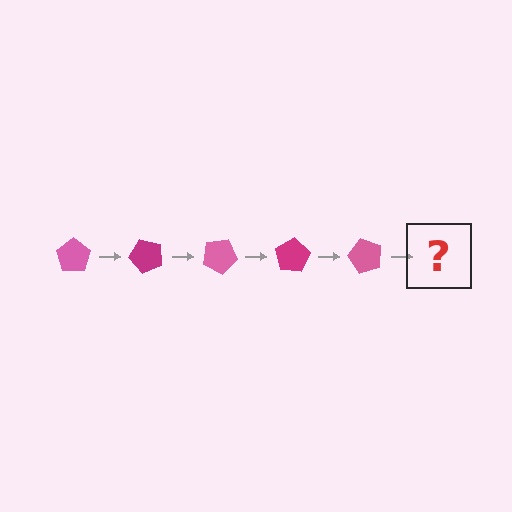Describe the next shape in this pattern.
It should be a magenta pentagon, rotated 250 degrees from the start.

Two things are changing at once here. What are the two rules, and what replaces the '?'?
The two rules are that it rotates 50 degrees each step and the color cycles through pink and magenta. The '?' should be a magenta pentagon, rotated 250 degrees from the start.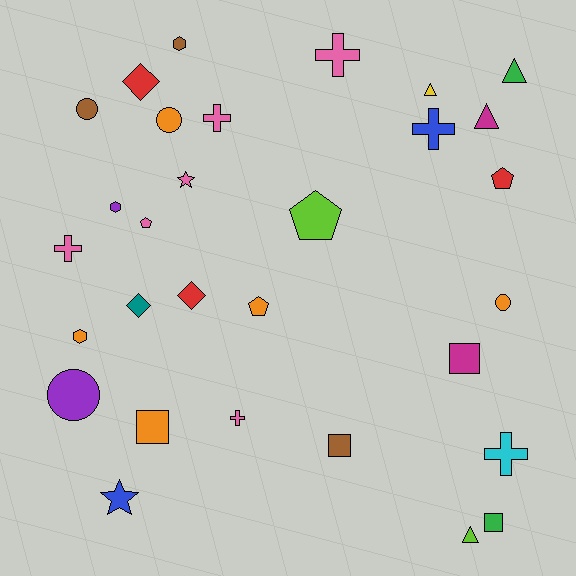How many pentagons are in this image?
There are 4 pentagons.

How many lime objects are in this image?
There are 2 lime objects.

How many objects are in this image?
There are 30 objects.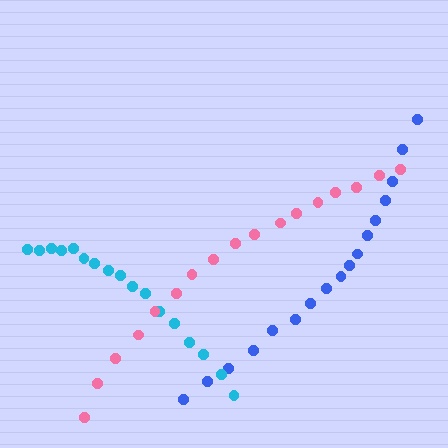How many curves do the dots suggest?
There are 3 distinct paths.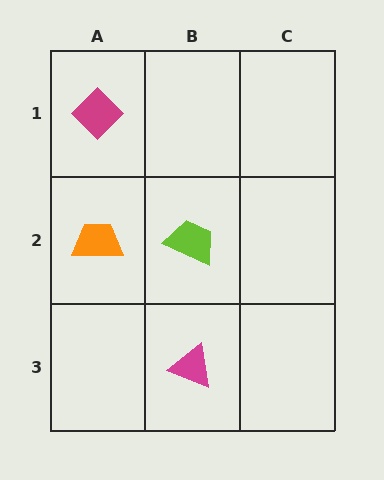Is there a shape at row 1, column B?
No, that cell is empty.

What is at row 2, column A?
An orange trapezoid.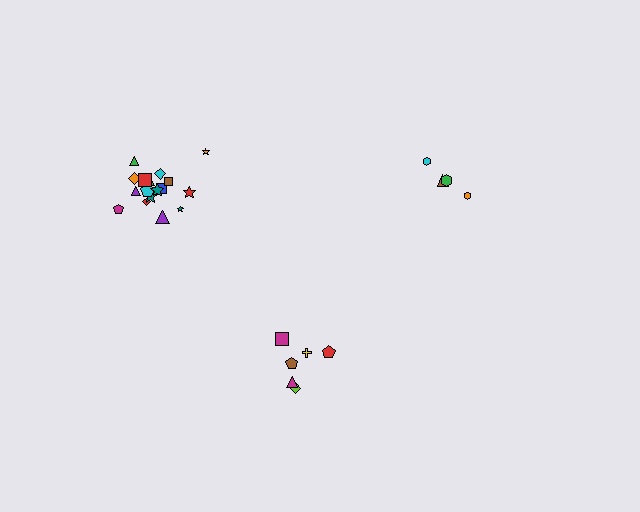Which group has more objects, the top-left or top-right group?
The top-left group.